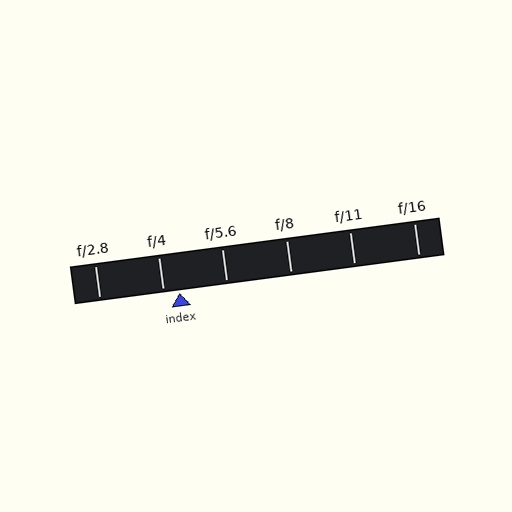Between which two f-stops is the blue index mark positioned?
The index mark is between f/4 and f/5.6.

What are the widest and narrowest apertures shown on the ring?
The widest aperture shown is f/2.8 and the narrowest is f/16.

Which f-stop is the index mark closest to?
The index mark is closest to f/4.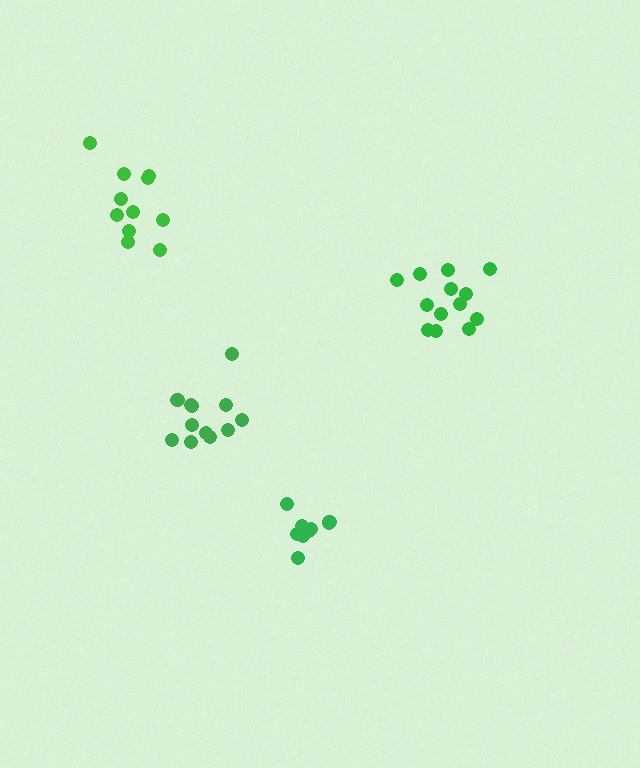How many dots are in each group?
Group 1: 9 dots, Group 2: 13 dots, Group 3: 11 dots, Group 4: 12 dots (45 total).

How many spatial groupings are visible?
There are 4 spatial groupings.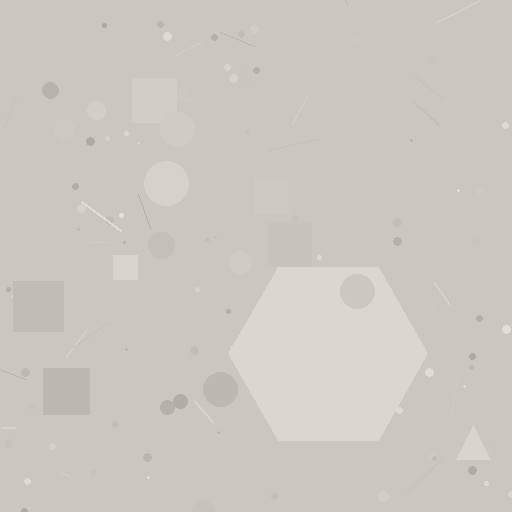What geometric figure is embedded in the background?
A hexagon is embedded in the background.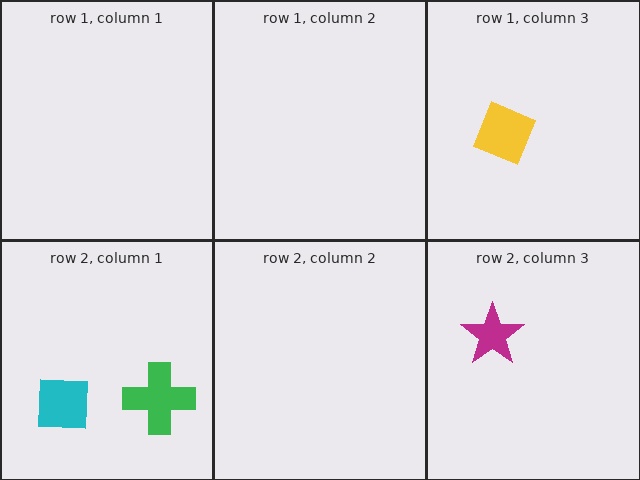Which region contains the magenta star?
The row 2, column 3 region.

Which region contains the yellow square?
The row 1, column 3 region.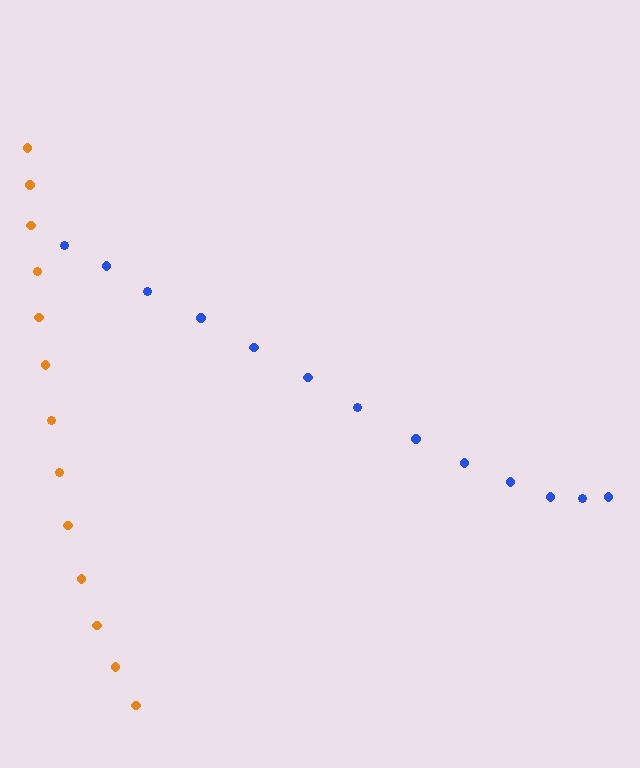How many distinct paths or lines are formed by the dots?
There are 2 distinct paths.